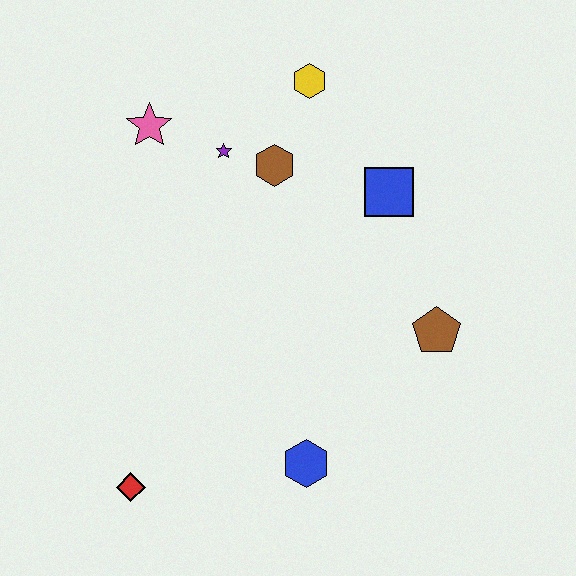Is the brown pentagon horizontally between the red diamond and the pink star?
No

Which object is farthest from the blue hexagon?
The yellow hexagon is farthest from the blue hexagon.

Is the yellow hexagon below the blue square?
No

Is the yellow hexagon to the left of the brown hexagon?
No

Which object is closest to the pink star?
The purple star is closest to the pink star.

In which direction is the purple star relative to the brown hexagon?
The purple star is to the left of the brown hexagon.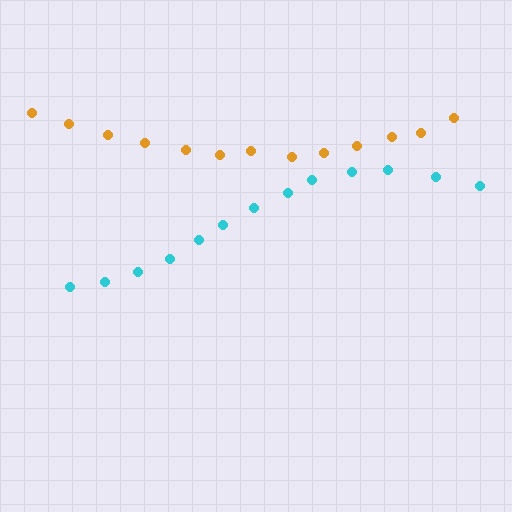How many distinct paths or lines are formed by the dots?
There are 2 distinct paths.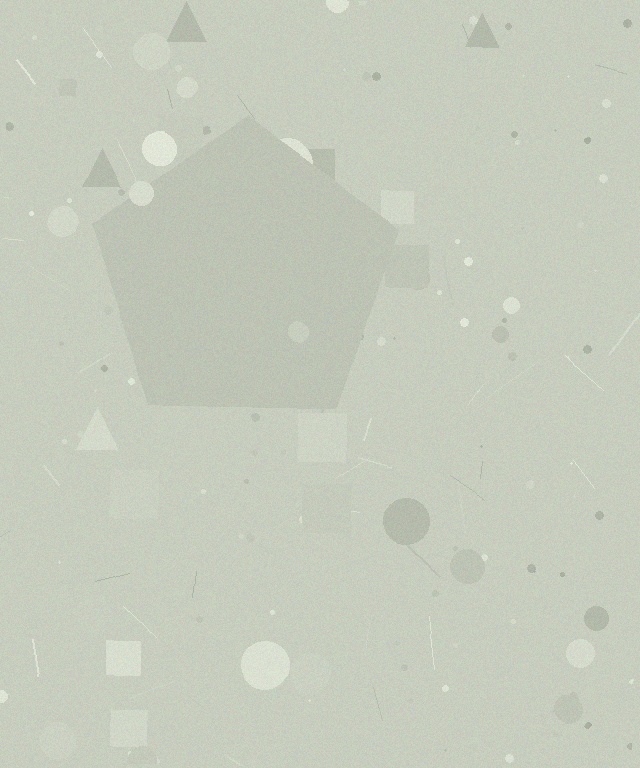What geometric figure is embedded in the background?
A pentagon is embedded in the background.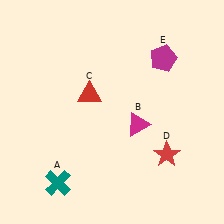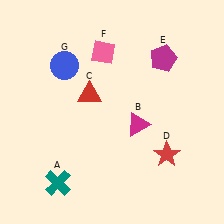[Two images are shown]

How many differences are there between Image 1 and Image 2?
There are 2 differences between the two images.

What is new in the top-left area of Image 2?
A blue circle (G) was added in the top-left area of Image 2.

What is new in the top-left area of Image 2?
A pink diamond (F) was added in the top-left area of Image 2.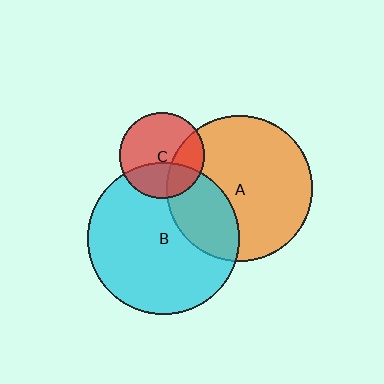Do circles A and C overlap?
Yes.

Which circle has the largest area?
Circle B (cyan).